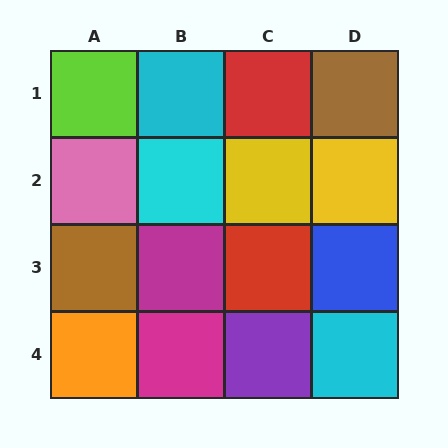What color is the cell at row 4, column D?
Cyan.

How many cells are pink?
1 cell is pink.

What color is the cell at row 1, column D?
Brown.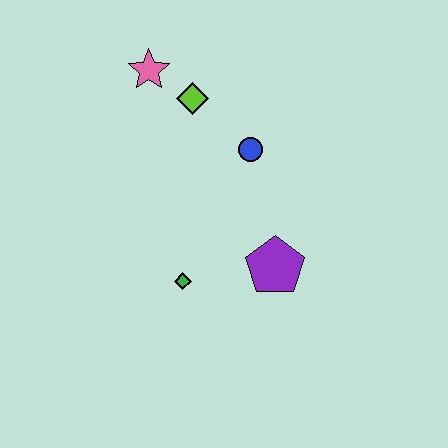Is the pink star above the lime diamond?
Yes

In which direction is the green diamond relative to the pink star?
The green diamond is below the pink star.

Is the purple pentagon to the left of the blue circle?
No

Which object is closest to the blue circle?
The lime diamond is closest to the blue circle.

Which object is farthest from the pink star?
The purple pentagon is farthest from the pink star.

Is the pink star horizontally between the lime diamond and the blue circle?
No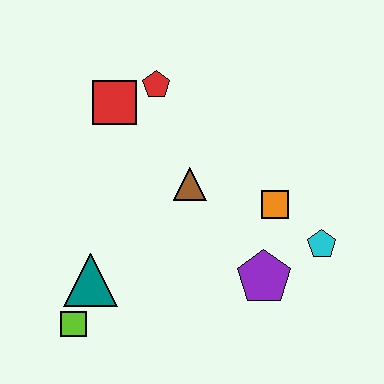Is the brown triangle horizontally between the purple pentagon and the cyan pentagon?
No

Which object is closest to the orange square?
The cyan pentagon is closest to the orange square.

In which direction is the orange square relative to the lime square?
The orange square is to the right of the lime square.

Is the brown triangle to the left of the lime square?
No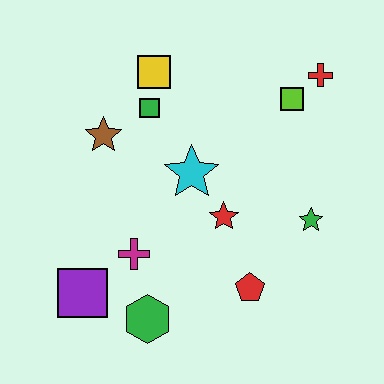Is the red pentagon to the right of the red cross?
No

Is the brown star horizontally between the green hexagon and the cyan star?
No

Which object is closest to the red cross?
The lime square is closest to the red cross.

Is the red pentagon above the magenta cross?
No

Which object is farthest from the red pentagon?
The yellow square is farthest from the red pentagon.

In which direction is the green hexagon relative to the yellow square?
The green hexagon is below the yellow square.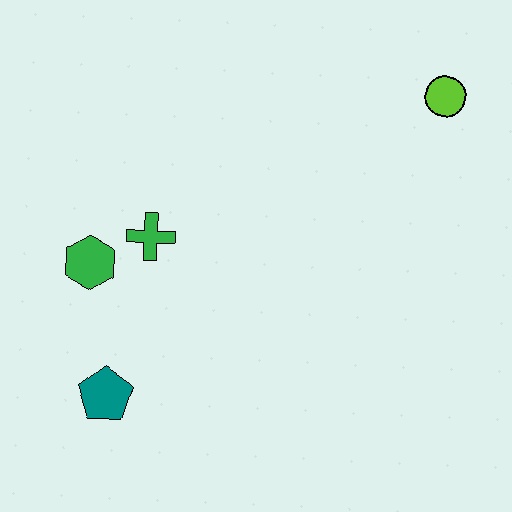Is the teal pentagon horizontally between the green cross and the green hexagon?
Yes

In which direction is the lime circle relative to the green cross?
The lime circle is to the right of the green cross.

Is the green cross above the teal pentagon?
Yes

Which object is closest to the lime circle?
The green cross is closest to the lime circle.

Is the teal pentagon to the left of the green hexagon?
No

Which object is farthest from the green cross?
The lime circle is farthest from the green cross.